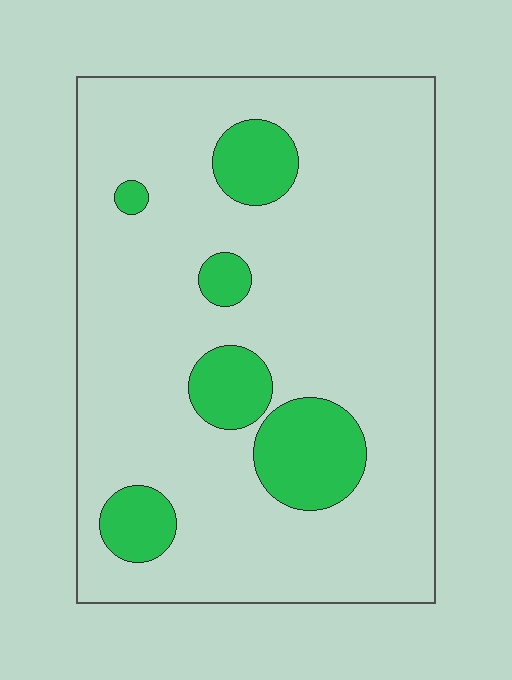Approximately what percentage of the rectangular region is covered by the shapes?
Approximately 15%.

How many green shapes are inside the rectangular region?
6.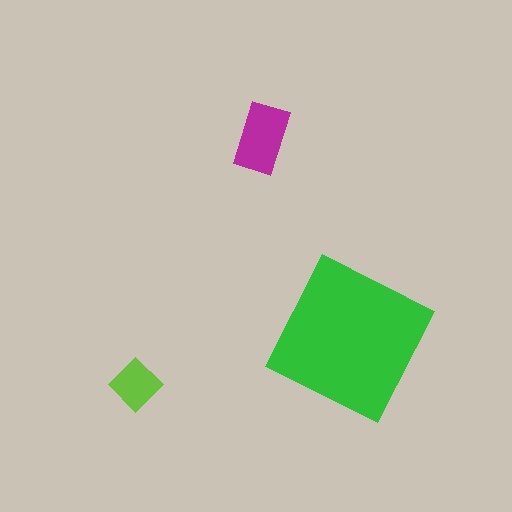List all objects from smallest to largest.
The lime diamond, the magenta rectangle, the green square.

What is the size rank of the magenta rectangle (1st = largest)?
2nd.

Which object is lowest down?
The lime diamond is bottommost.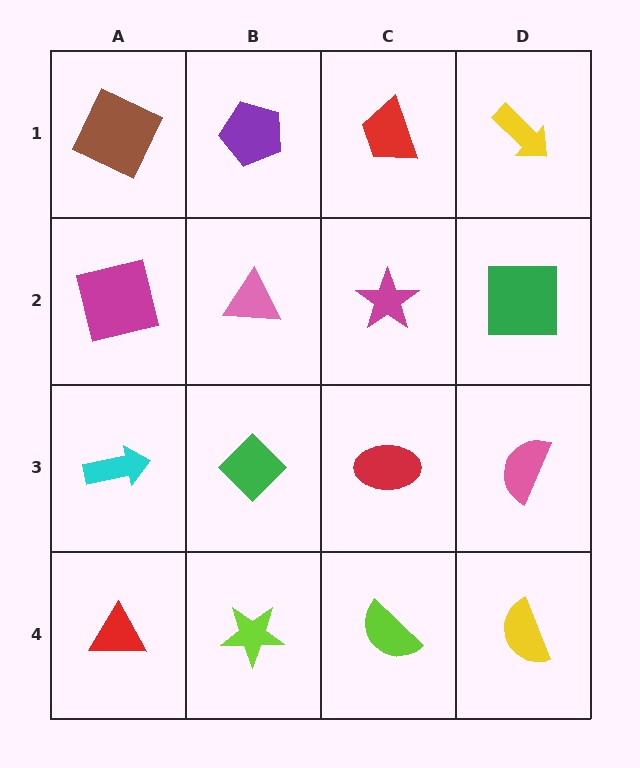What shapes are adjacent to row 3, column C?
A magenta star (row 2, column C), a lime semicircle (row 4, column C), a green diamond (row 3, column B), a pink semicircle (row 3, column D).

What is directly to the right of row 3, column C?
A pink semicircle.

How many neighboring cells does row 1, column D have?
2.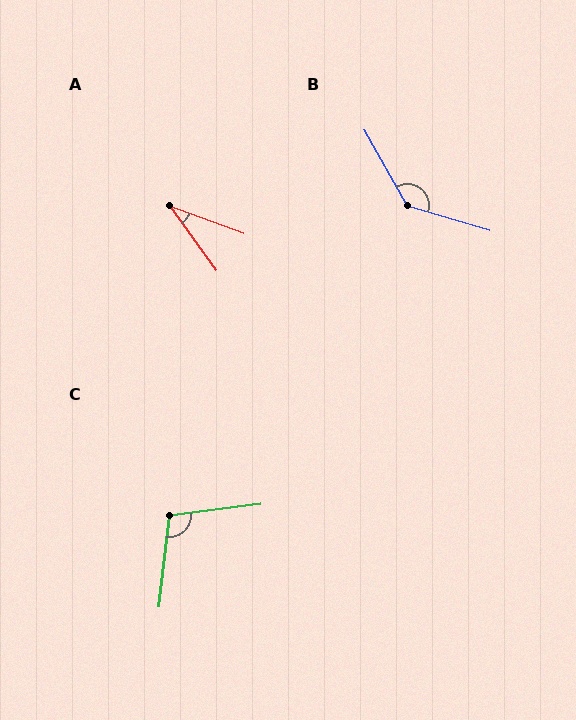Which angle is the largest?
B, at approximately 136 degrees.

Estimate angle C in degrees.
Approximately 104 degrees.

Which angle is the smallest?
A, at approximately 34 degrees.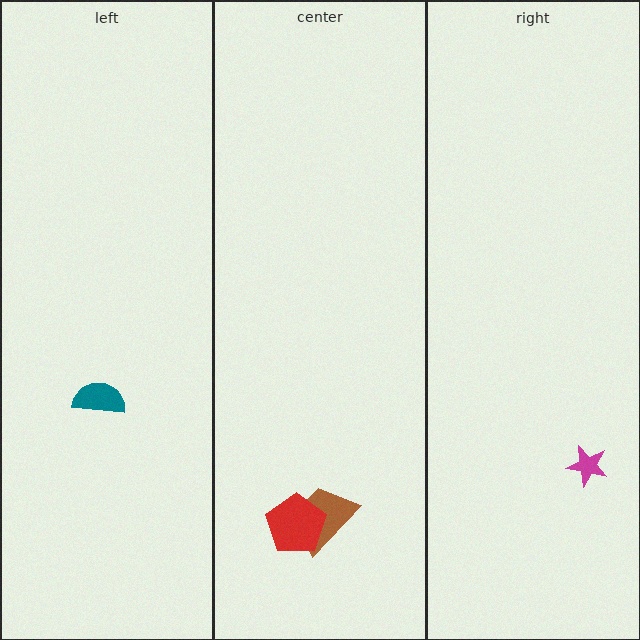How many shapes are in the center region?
2.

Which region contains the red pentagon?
The center region.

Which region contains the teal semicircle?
The left region.